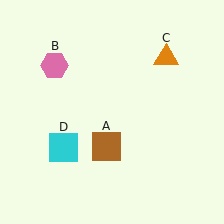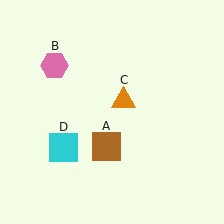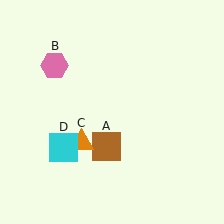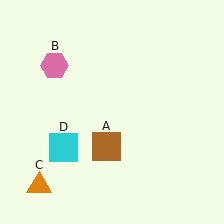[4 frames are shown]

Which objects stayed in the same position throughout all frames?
Brown square (object A) and pink hexagon (object B) and cyan square (object D) remained stationary.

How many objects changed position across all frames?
1 object changed position: orange triangle (object C).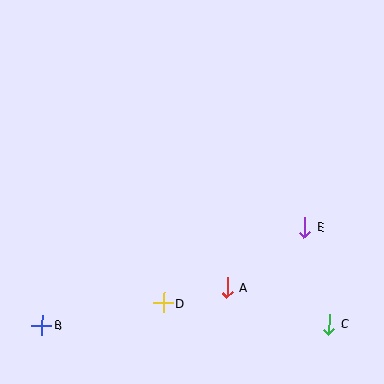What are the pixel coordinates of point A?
Point A is at (227, 287).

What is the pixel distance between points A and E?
The distance between A and E is 98 pixels.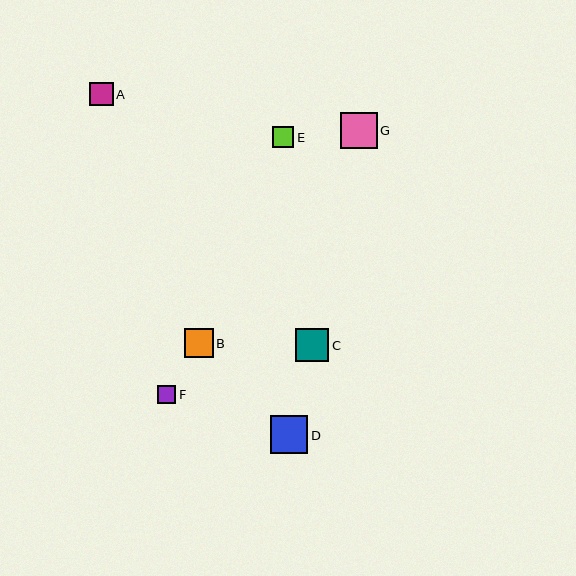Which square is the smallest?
Square F is the smallest with a size of approximately 18 pixels.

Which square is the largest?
Square D is the largest with a size of approximately 37 pixels.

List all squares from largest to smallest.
From largest to smallest: D, G, C, B, A, E, F.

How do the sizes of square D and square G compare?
Square D and square G are approximately the same size.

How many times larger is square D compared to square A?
Square D is approximately 1.6 times the size of square A.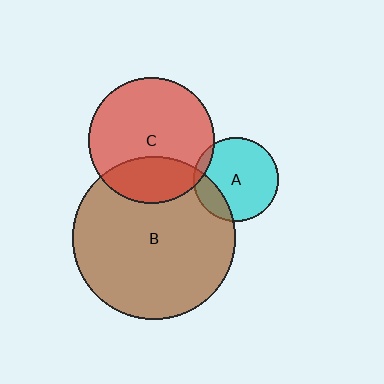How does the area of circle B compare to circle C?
Approximately 1.7 times.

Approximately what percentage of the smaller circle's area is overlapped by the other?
Approximately 20%.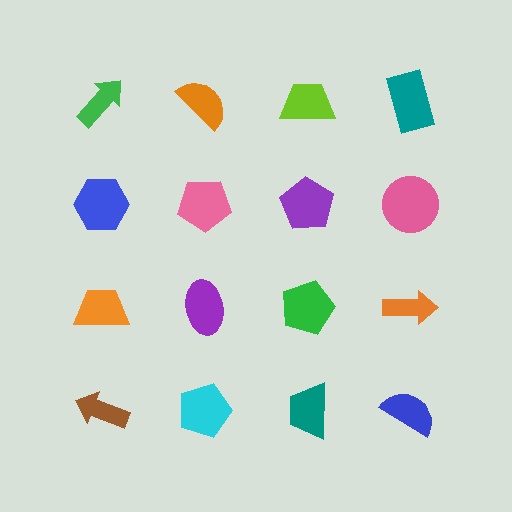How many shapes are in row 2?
4 shapes.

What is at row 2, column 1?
A blue hexagon.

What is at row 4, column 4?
A blue semicircle.